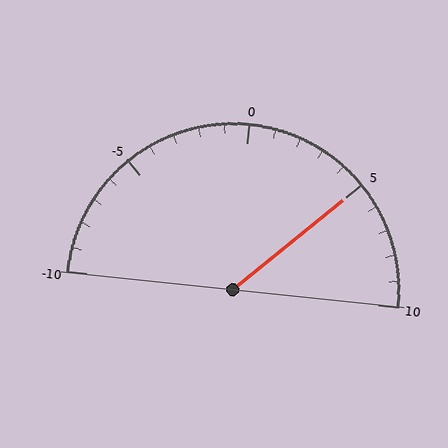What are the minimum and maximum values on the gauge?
The gauge ranges from -10 to 10.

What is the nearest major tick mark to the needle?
The nearest major tick mark is 5.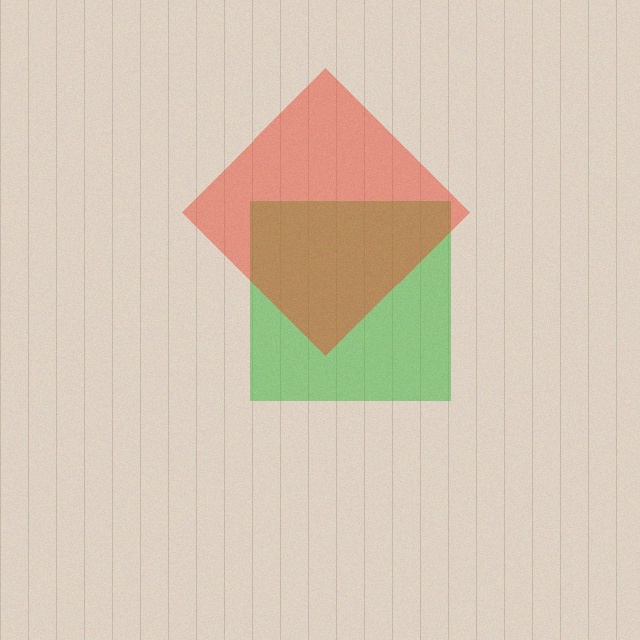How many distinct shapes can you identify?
There are 2 distinct shapes: a green square, a red diamond.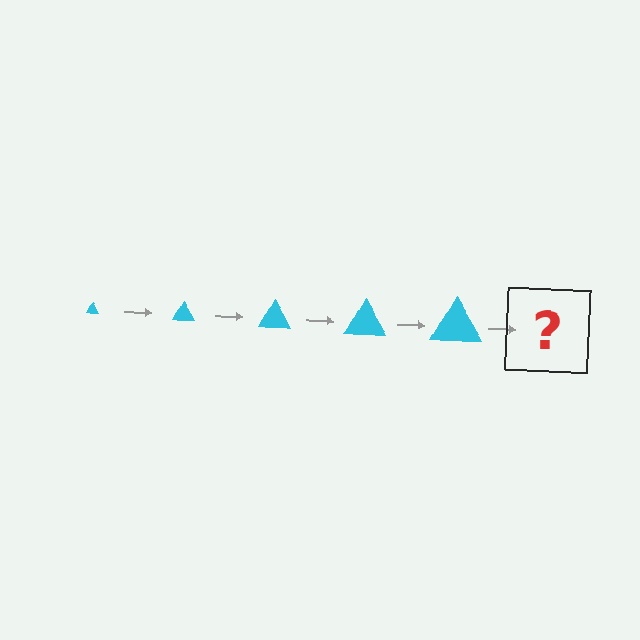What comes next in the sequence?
The next element should be a cyan triangle, larger than the previous one.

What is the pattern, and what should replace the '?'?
The pattern is that the triangle gets progressively larger each step. The '?' should be a cyan triangle, larger than the previous one.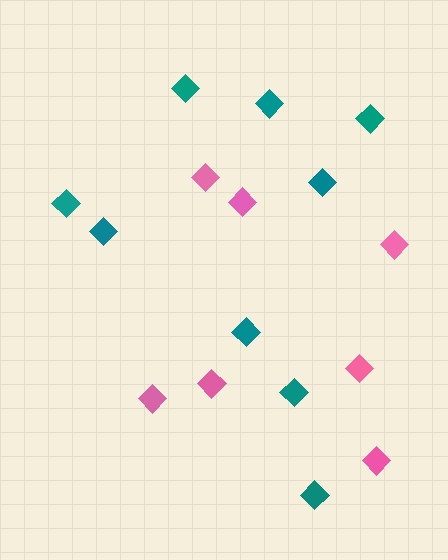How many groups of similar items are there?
There are 2 groups: one group of teal diamonds (9) and one group of pink diamonds (7).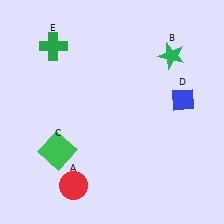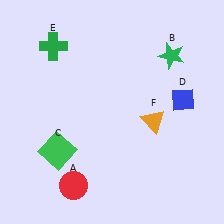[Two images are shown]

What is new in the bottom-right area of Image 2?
An orange triangle (F) was added in the bottom-right area of Image 2.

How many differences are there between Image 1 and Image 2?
There is 1 difference between the two images.